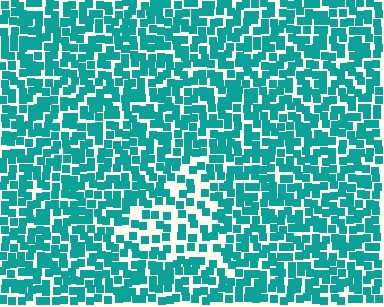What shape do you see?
I see a triangle.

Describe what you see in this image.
The image contains small teal elements arranged at two different densities. A triangle-shaped region is visible where the elements are less densely packed than the surrounding area.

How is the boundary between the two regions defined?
The boundary is defined by a change in element density (approximately 1.8x ratio). All elements are the same color, size, and shape.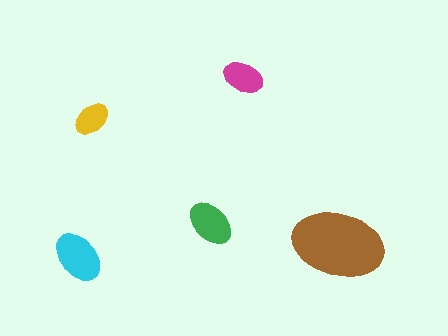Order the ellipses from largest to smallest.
the brown one, the cyan one, the green one, the magenta one, the yellow one.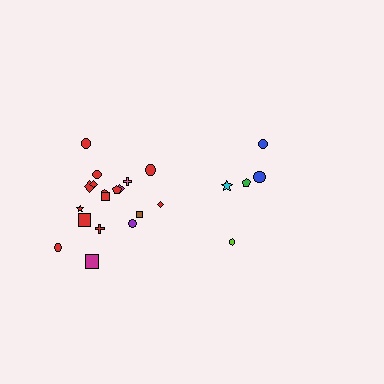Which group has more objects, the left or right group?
The left group.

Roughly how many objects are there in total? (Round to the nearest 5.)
Roughly 25 objects in total.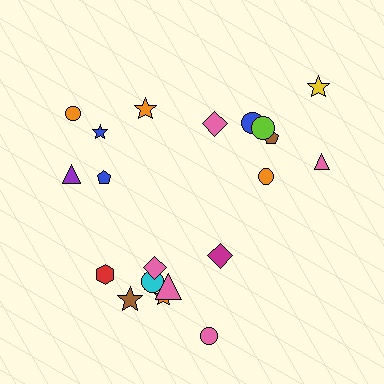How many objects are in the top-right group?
There are 7 objects.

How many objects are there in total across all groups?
There are 20 objects.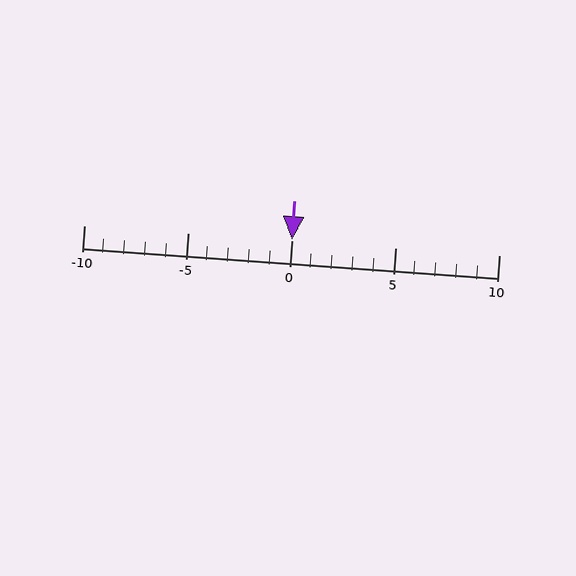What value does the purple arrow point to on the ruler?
The purple arrow points to approximately 0.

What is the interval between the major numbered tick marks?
The major tick marks are spaced 5 units apart.